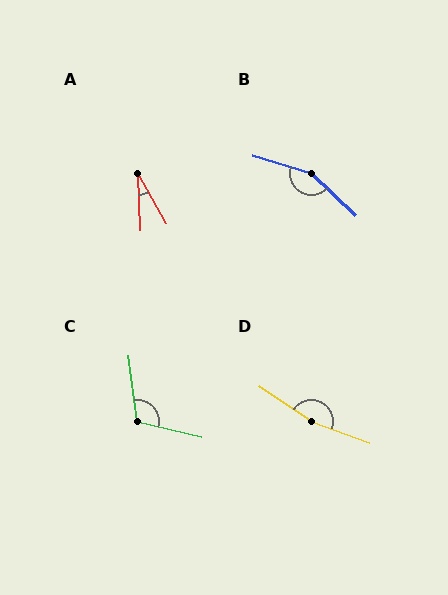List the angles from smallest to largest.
A (28°), C (111°), B (154°), D (166°).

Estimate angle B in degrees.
Approximately 154 degrees.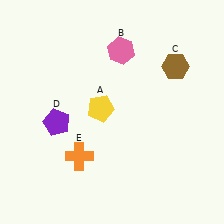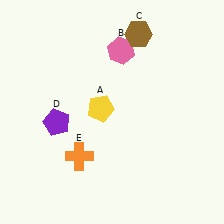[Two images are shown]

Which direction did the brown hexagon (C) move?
The brown hexagon (C) moved left.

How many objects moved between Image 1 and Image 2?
1 object moved between the two images.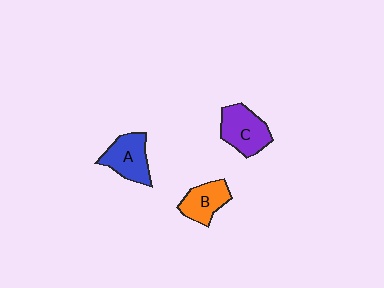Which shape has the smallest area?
Shape B (orange).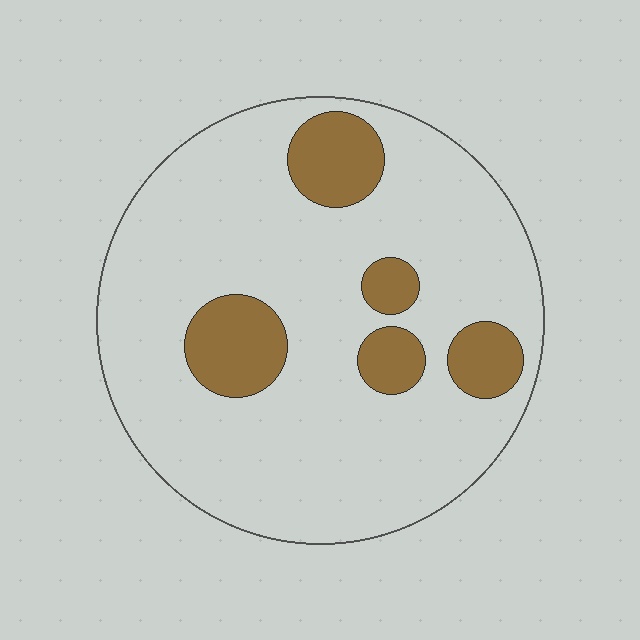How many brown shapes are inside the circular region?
5.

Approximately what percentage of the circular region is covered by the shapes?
Approximately 15%.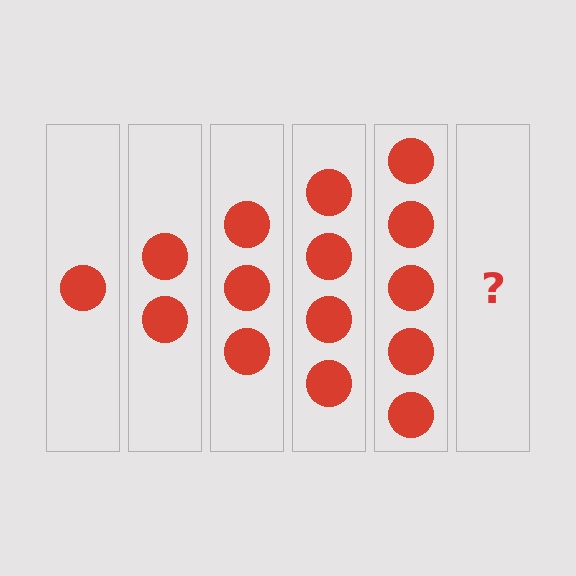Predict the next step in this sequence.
The next step is 6 circles.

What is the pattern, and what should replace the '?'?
The pattern is that each step adds one more circle. The '?' should be 6 circles.